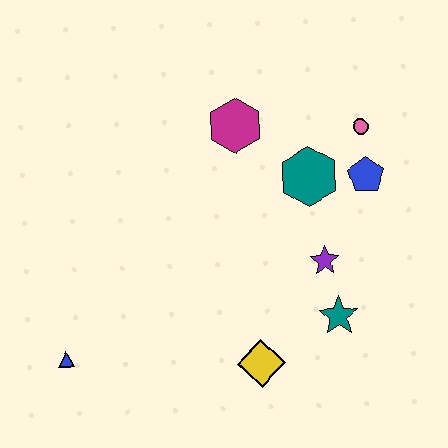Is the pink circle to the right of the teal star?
Yes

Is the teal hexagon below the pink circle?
Yes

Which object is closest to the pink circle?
The blue pentagon is closest to the pink circle.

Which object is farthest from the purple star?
The blue triangle is farthest from the purple star.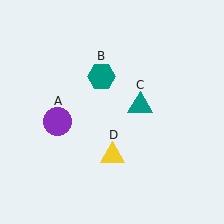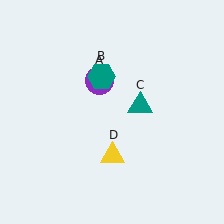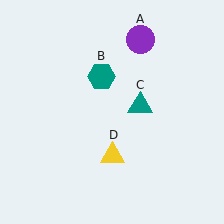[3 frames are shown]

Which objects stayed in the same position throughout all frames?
Teal hexagon (object B) and teal triangle (object C) and yellow triangle (object D) remained stationary.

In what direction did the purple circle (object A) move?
The purple circle (object A) moved up and to the right.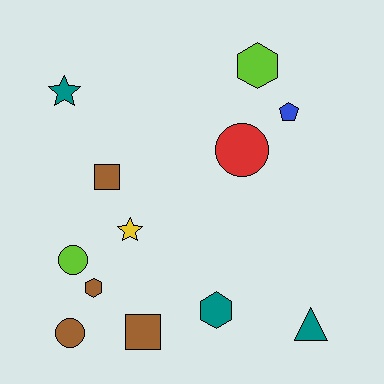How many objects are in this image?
There are 12 objects.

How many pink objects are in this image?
There are no pink objects.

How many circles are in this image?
There are 3 circles.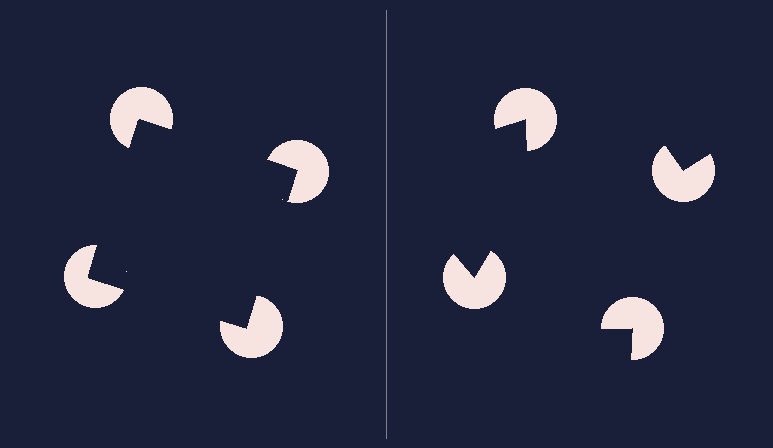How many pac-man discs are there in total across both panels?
8 — 4 on each side.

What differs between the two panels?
The pac-man discs are positioned identically on both sides; only the wedge orientations differ. On the left they align to a square; on the right they are misaligned.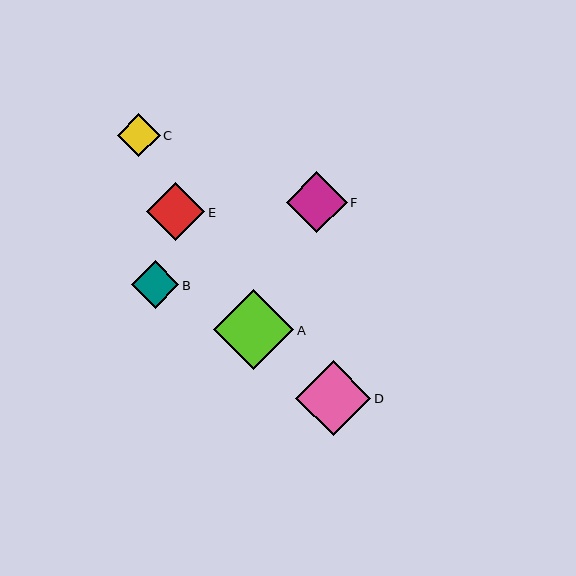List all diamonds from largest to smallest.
From largest to smallest: A, D, F, E, B, C.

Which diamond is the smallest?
Diamond C is the smallest with a size of approximately 43 pixels.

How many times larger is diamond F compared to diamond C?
Diamond F is approximately 1.4 times the size of diamond C.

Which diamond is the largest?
Diamond A is the largest with a size of approximately 80 pixels.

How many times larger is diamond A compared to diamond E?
Diamond A is approximately 1.4 times the size of diamond E.